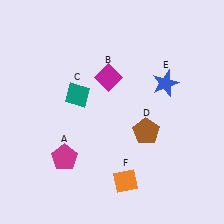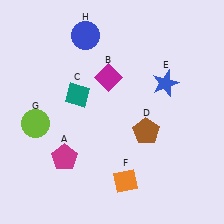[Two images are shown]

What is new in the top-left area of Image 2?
A blue circle (H) was added in the top-left area of Image 2.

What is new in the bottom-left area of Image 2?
A lime circle (G) was added in the bottom-left area of Image 2.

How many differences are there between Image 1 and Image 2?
There are 2 differences between the two images.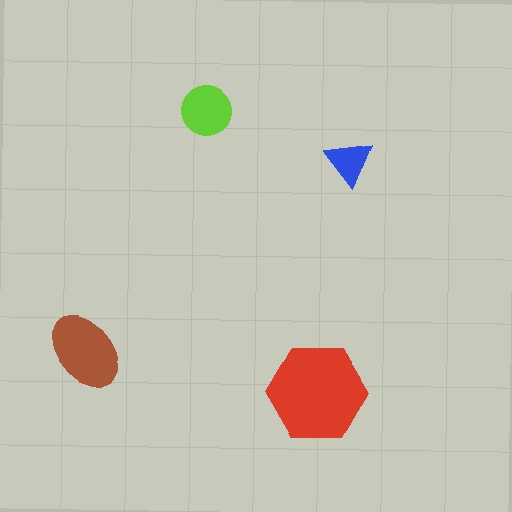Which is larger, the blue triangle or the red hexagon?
The red hexagon.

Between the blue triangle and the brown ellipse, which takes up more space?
The brown ellipse.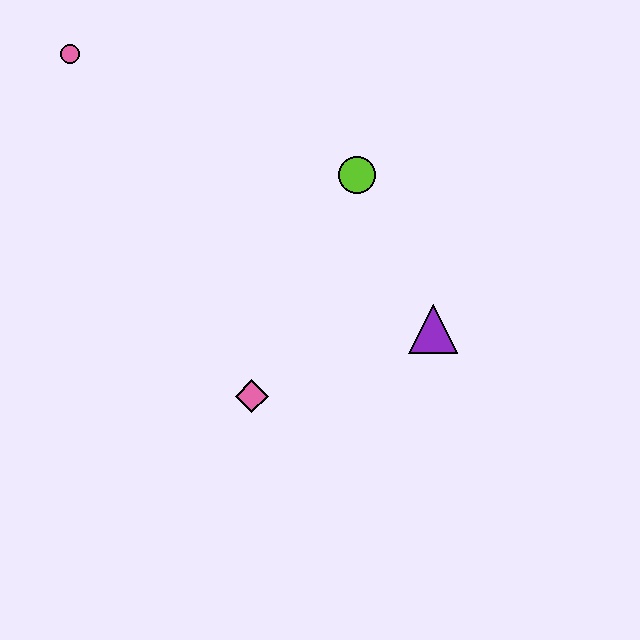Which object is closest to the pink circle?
The lime circle is closest to the pink circle.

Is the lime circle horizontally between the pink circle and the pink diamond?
No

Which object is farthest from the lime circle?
The pink circle is farthest from the lime circle.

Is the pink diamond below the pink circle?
Yes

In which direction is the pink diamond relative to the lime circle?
The pink diamond is below the lime circle.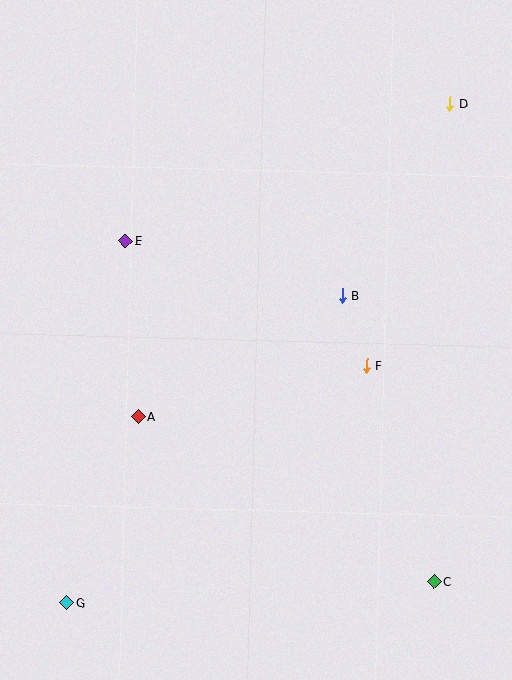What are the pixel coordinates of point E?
Point E is at (125, 241).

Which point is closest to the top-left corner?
Point E is closest to the top-left corner.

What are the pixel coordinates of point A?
Point A is at (138, 417).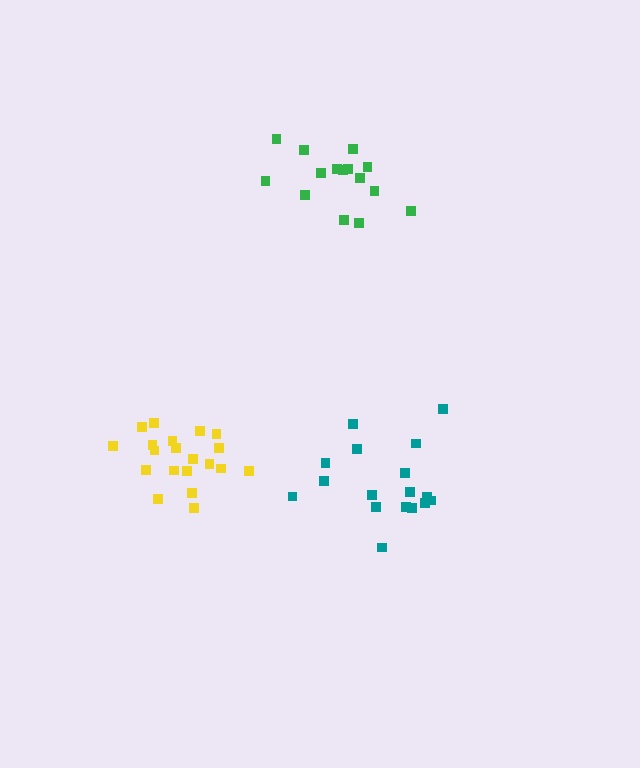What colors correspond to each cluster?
The clusters are colored: yellow, green, teal.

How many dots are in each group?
Group 1: 20 dots, Group 2: 15 dots, Group 3: 17 dots (52 total).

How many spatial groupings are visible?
There are 3 spatial groupings.